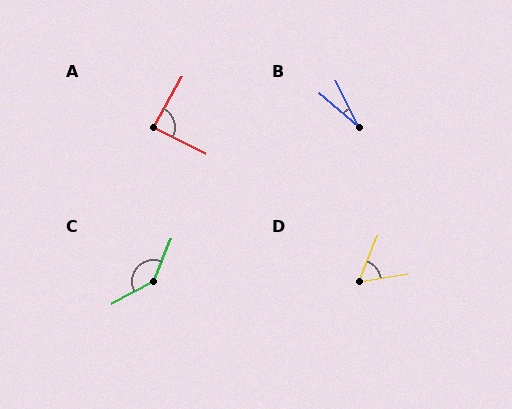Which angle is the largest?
C, at approximately 140 degrees.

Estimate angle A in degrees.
Approximately 87 degrees.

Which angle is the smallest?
B, at approximately 24 degrees.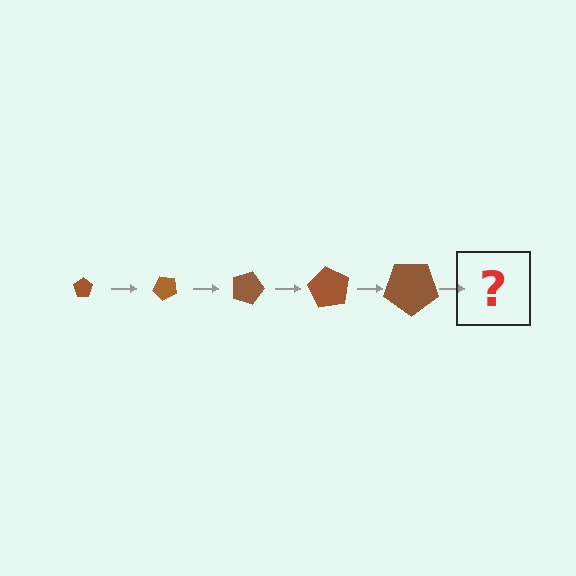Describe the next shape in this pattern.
It should be a pentagon, larger than the previous one and rotated 225 degrees from the start.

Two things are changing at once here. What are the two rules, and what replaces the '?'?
The two rules are that the pentagon grows larger each step and it rotates 45 degrees each step. The '?' should be a pentagon, larger than the previous one and rotated 225 degrees from the start.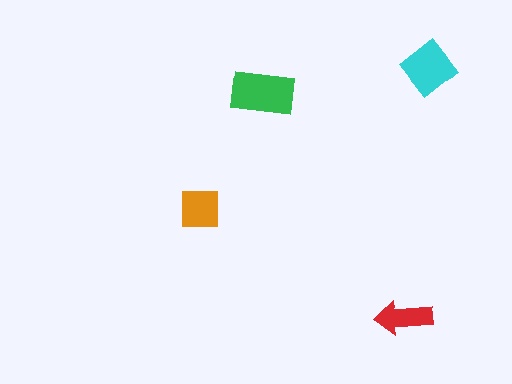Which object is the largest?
The green rectangle.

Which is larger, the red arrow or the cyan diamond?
The cyan diamond.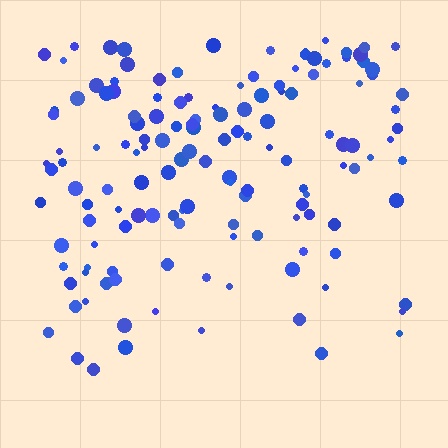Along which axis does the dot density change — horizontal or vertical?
Vertical.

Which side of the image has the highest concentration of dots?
The top.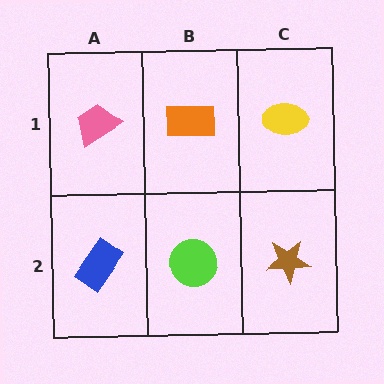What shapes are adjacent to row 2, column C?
A yellow ellipse (row 1, column C), a lime circle (row 2, column B).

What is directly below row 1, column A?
A blue rectangle.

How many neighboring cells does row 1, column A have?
2.